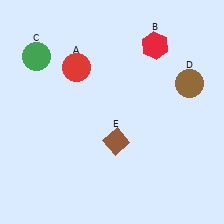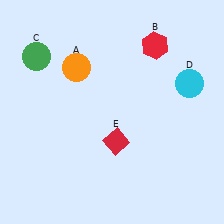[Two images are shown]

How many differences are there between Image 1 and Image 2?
There are 3 differences between the two images.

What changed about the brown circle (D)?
In Image 1, D is brown. In Image 2, it changed to cyan.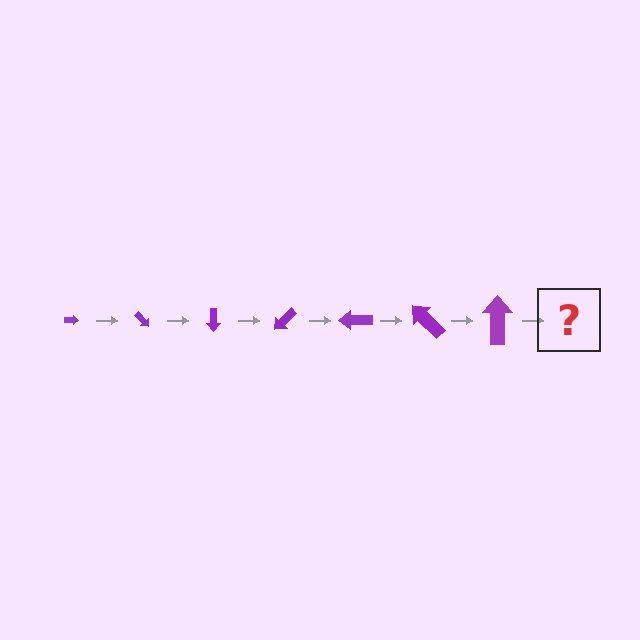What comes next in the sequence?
The next element should be an arrow, larger than the previous one and rotated 315 degrees from the start.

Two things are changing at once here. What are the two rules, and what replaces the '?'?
The two rules are that the arrow grows larger each step and it rotates 45 degrees each step. The '?' should be an arrow, larger than the previous one and rotated 315 degrees from the start.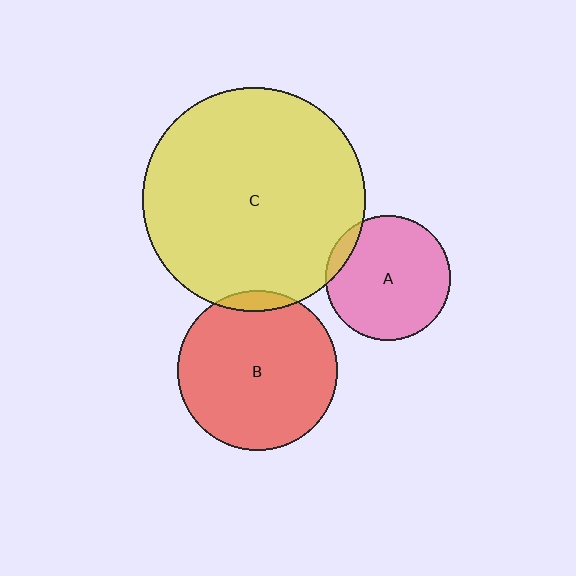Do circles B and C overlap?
Yes.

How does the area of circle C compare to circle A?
Approximately 3.2 times.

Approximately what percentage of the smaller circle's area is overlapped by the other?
Approximately 5%.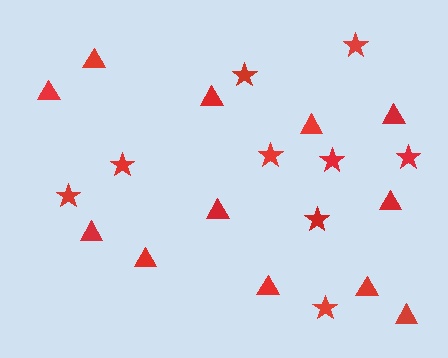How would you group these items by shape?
There are 2 groups: one group of stars (9) and one group of triangles (12).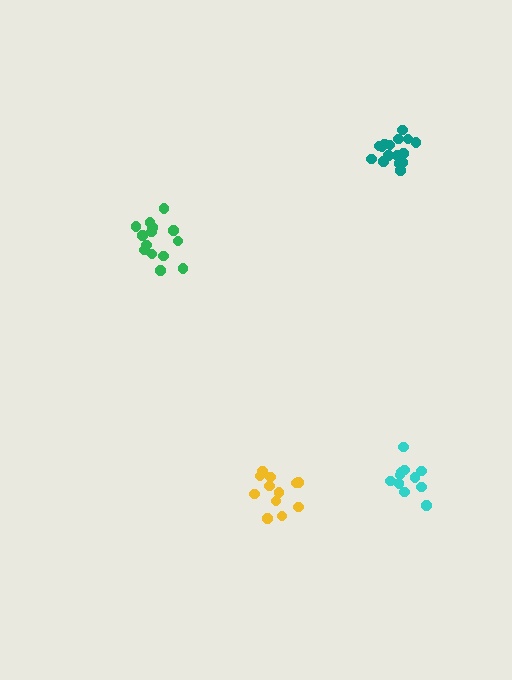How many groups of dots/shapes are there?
There are 4 groups.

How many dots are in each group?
Group 1: 12 dots, Group 2: 14 dots, Group 3: 16 dots, Group 4: 11 dots (53 total).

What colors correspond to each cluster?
The clusters are colored: yellow, green, teal, cyan.